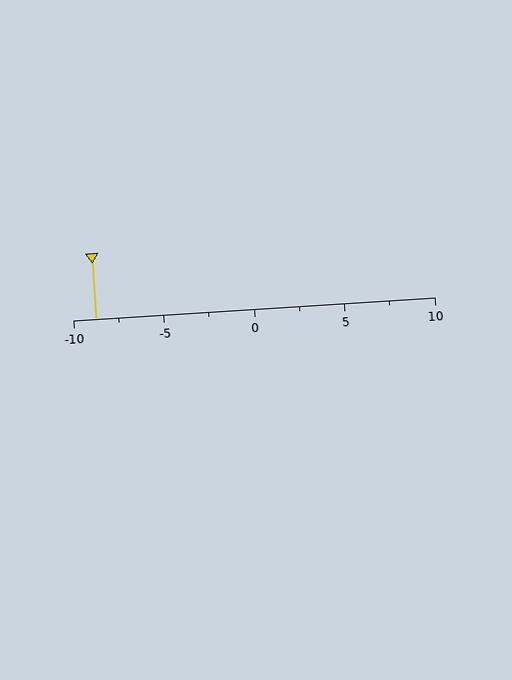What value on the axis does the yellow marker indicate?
The marker indicates approximately -8.8.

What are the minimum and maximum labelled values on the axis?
The axis runs from -10 to 10.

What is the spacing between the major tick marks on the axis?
The major ticks are spaced 5 apart.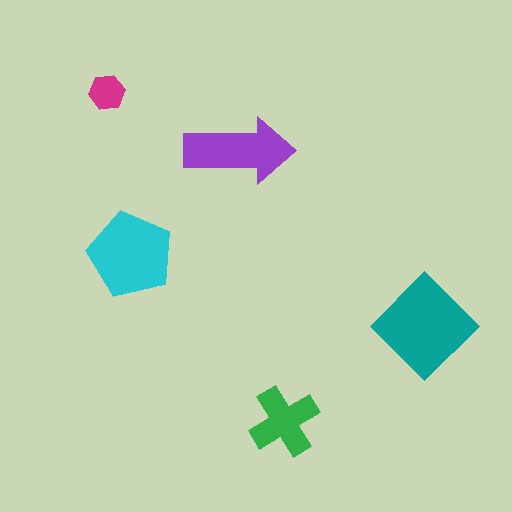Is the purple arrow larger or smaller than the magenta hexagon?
Larger.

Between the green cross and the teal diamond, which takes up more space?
The teal diamond.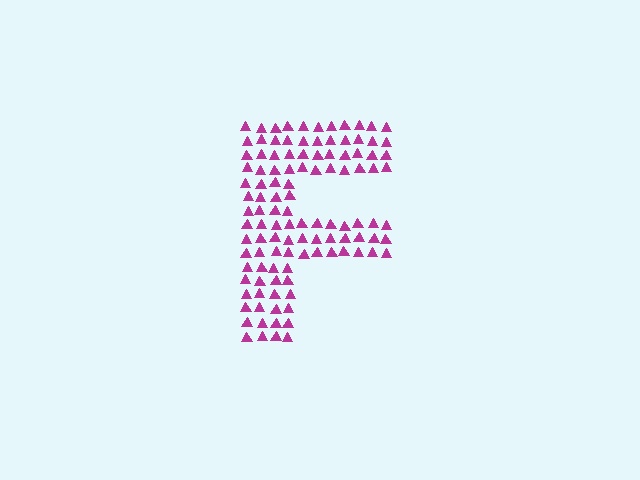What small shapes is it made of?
It is made of small triangles.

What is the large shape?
The large shape is the letter F.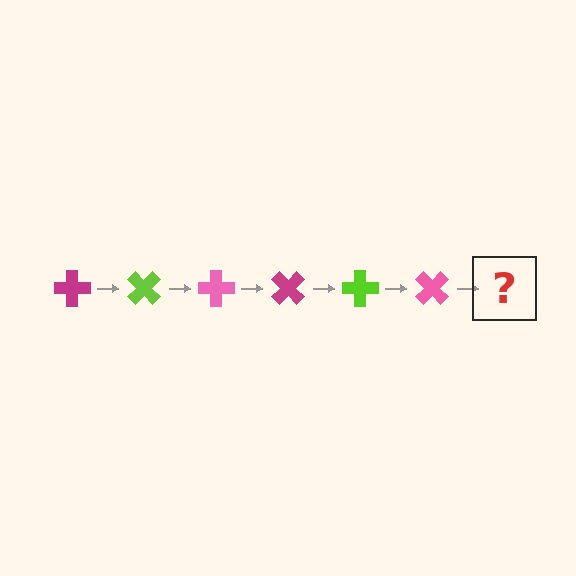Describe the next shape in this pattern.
It should be a magenta cross, rotated 270 degrees from the start.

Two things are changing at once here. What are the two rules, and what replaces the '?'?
The two rules are that it rotates 45 degrees each step and the color cycles through magenta, lime, and pink. The '?' should be a magenta cross, rotated 270 degrees from the start.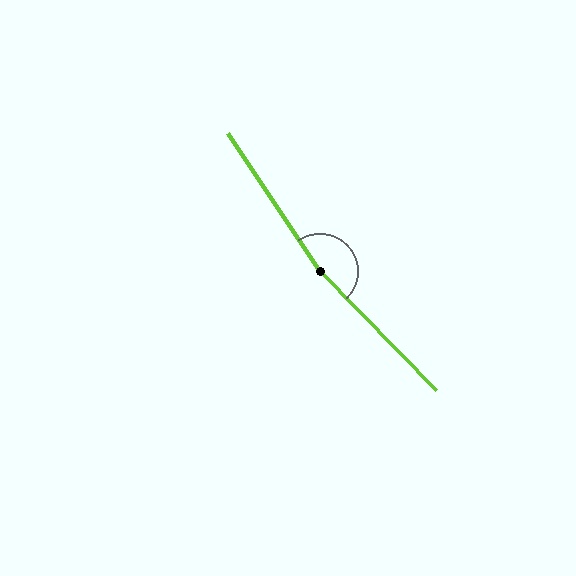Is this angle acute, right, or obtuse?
It is obtuse.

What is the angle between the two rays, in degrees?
Approximately 169 degrees.